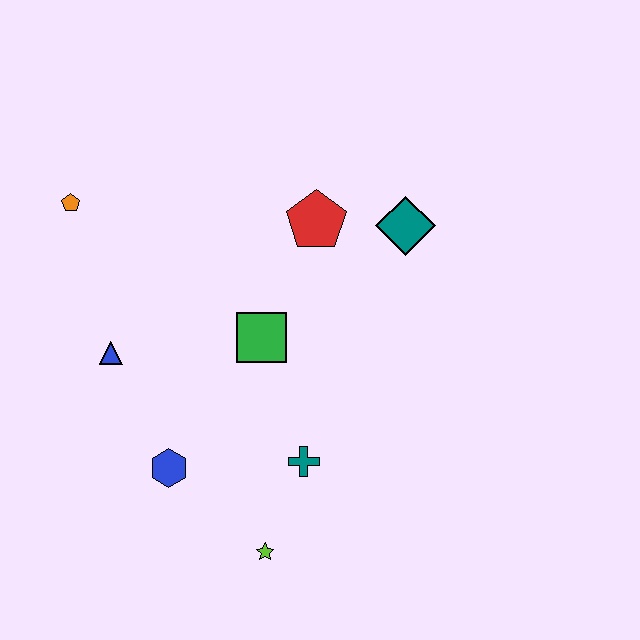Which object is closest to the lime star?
The teal cross is closest to the lime star.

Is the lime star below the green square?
Yes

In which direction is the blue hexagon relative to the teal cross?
The blue hexagon is to the left of the teal cross.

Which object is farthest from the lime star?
The orange pentagon is farthest from the lime star.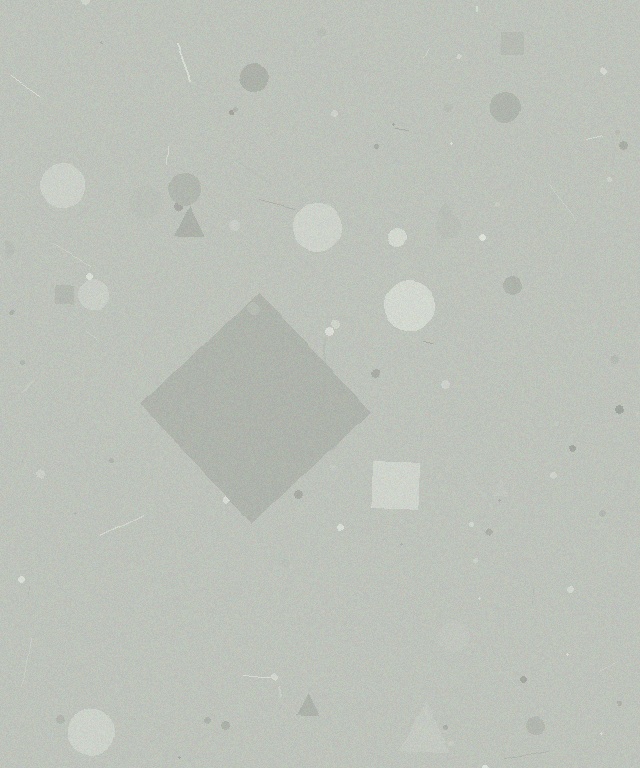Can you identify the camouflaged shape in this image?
The camouflaged shape is a diamond.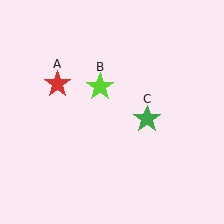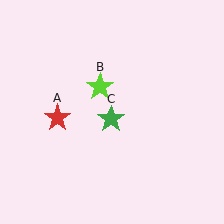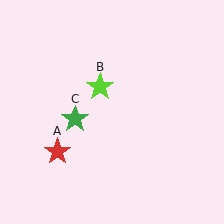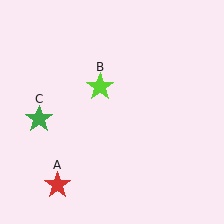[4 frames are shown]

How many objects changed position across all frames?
2 objects changed position: red star (object A), green star (object C).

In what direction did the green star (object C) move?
The green star (object C) moved left.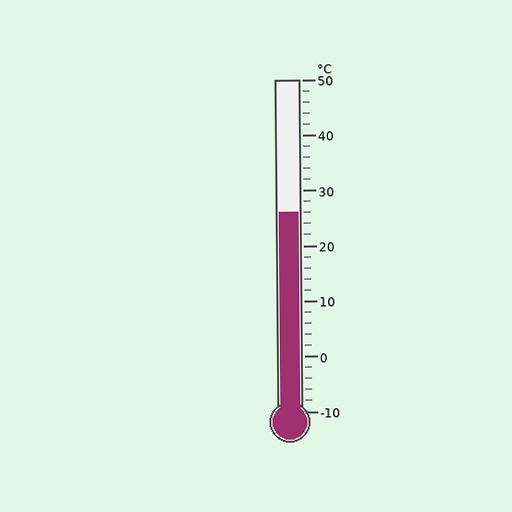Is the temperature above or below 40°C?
The temperature is below 40°C.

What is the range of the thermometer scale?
The thermometer scale ranges from -10°C to 50°C.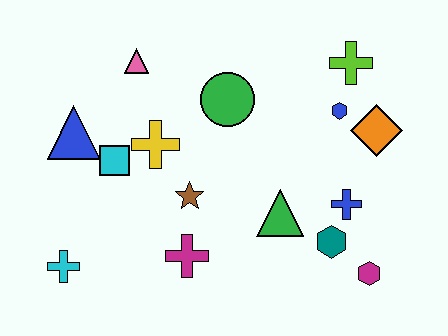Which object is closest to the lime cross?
The blue hexagon is closest to the lime cross.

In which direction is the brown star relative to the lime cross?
The brown star is to the left of the lime cross.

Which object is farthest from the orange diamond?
The cyan cross is farthest from the orange diamond.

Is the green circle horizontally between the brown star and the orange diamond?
Yes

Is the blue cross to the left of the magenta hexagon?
Yes